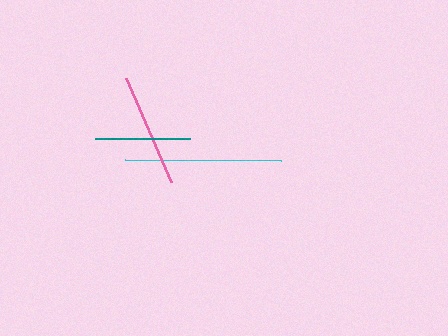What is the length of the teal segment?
The teal segment is approximately 95 pixels long.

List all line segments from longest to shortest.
From longest to shortest: cyan, pink, teal.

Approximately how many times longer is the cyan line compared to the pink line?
The cyan line is approximately 1.4 times the length of the pink line.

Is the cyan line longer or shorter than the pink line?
The cyan line is longer than the pink line.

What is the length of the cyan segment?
The cyan segment is approximately 155 pixels long.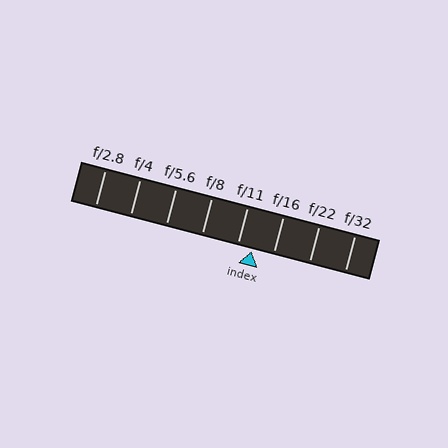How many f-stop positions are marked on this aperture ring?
There are 8 f-stop positions marked.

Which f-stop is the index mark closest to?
The index mark is closest to f/11.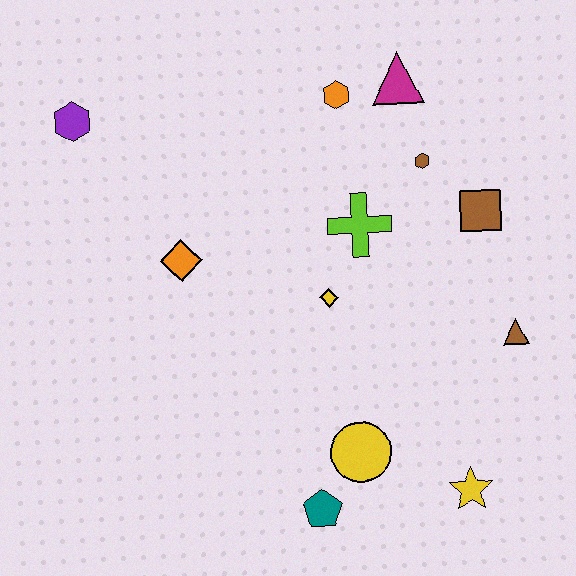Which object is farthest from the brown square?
The purple hexagon is farthest from the brown square.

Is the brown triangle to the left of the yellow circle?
No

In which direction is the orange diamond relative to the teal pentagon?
The orange diamond is above the teal pentagon.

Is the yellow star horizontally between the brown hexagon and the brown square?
Yes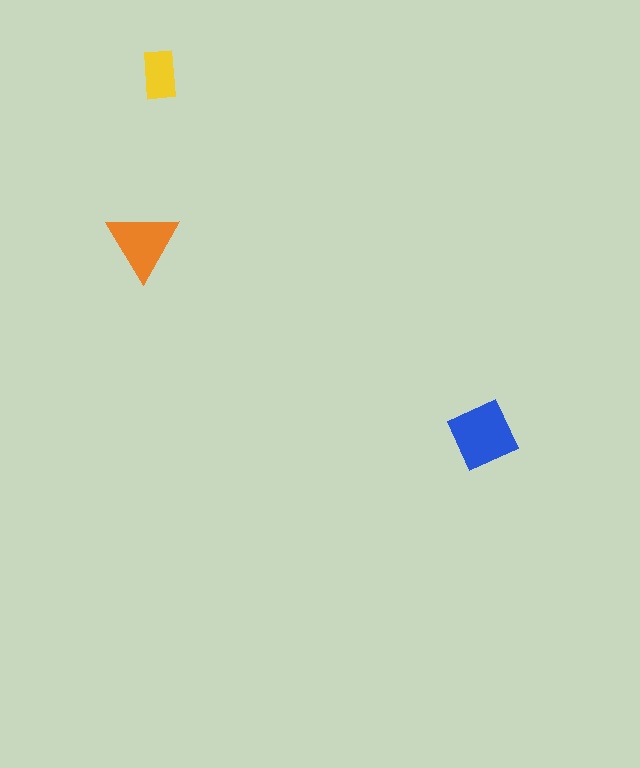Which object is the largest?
The blue diamond.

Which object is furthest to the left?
The orange triangle is leftmost.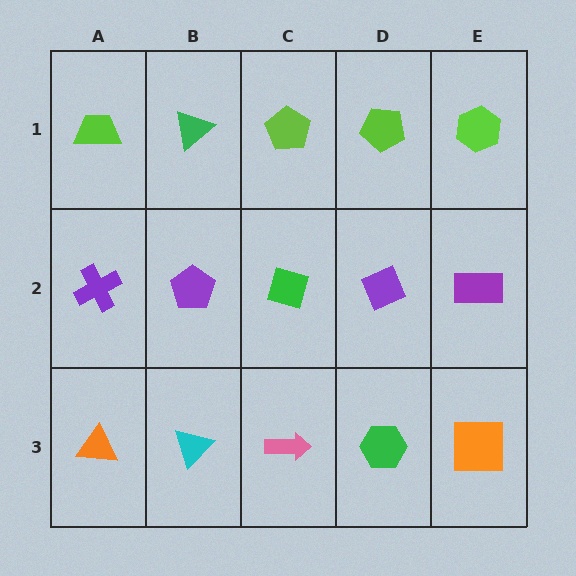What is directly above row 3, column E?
A purple rectangle.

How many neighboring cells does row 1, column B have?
3.